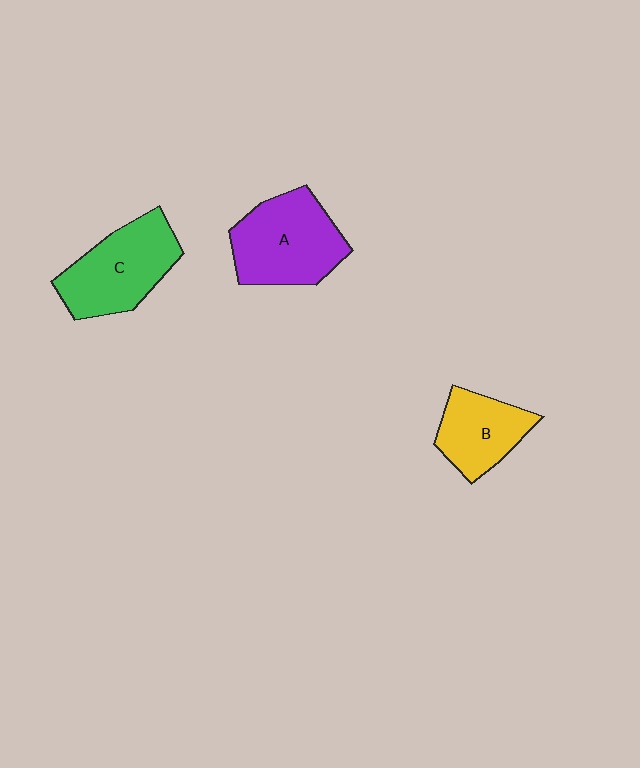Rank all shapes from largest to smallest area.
From largest to smallest: A (purple), C (green), B (yellow).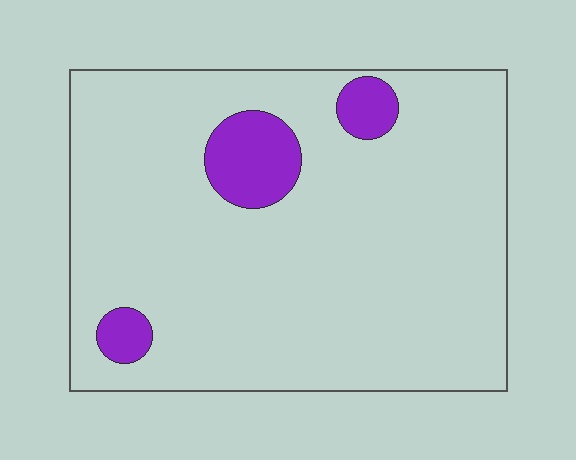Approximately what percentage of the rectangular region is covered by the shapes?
Approximately 10%.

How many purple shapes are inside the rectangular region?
3.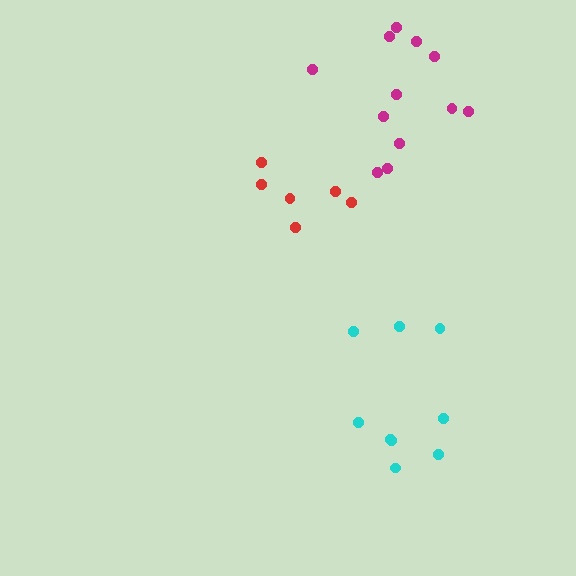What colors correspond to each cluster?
The clusters are colored: magenta, cyan, red.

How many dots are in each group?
Group 1: 12 dots, Group 2: 9 dots, Group 3: 6 dots (27 total).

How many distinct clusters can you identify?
There are 3 distinct clusters.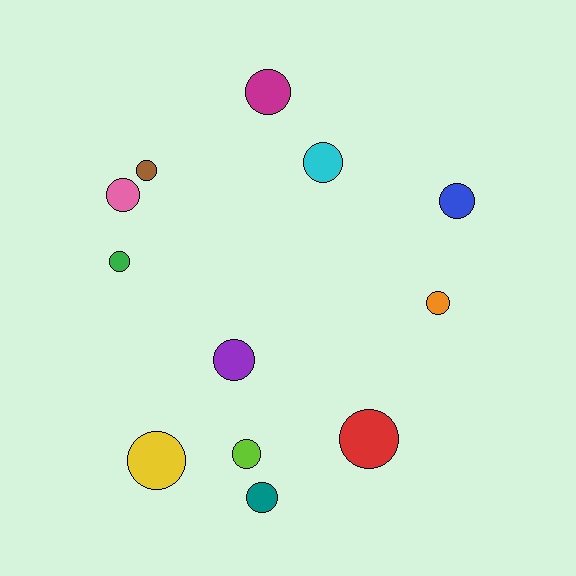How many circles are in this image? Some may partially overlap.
There are 12 circles.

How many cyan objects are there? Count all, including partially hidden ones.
There is 1 cyan object.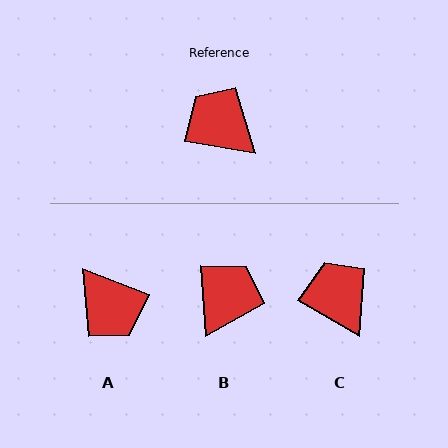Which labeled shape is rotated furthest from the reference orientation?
A, about 169 degrees away.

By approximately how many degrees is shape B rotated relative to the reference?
Approximately 77 degrees clockwise.